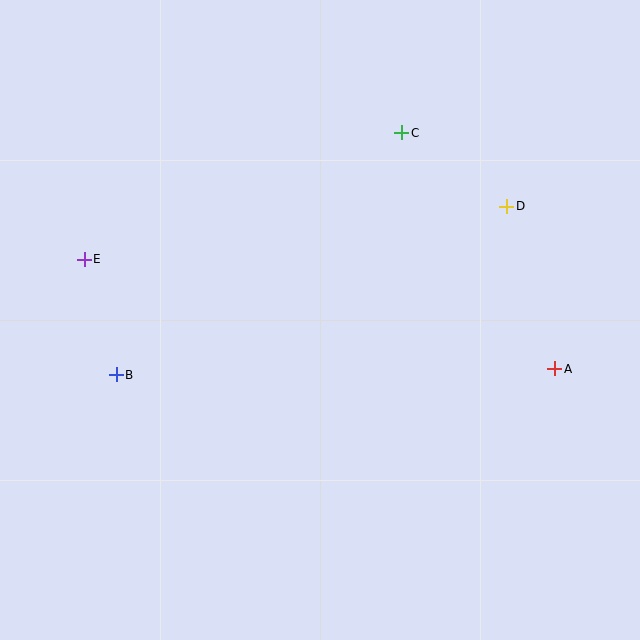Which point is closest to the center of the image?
Point C at (402, 133) is closest to the center.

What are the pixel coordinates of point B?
Point B is at (116, 375).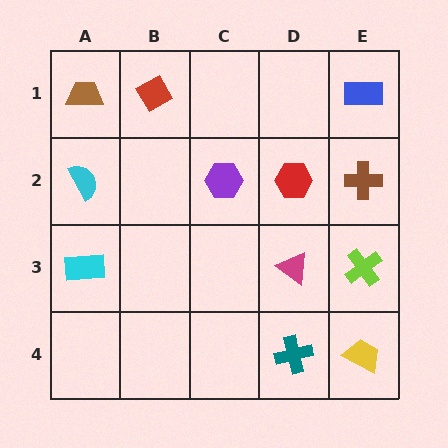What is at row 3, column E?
A lime cross.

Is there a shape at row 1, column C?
No, that cell is empty.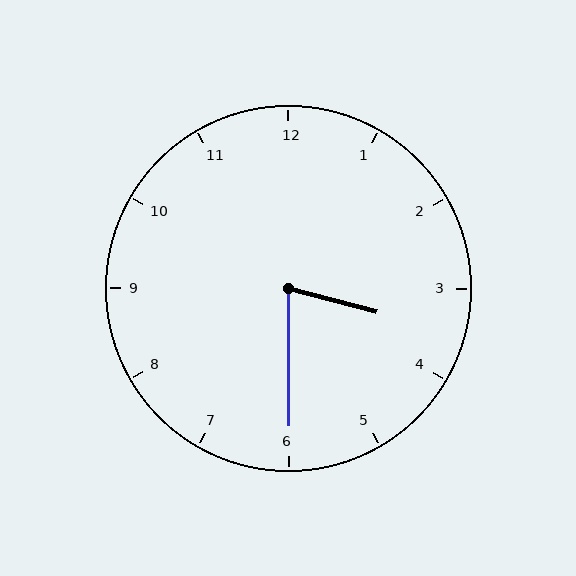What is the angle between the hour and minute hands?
Approximately 75 degrees.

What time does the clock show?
3:30.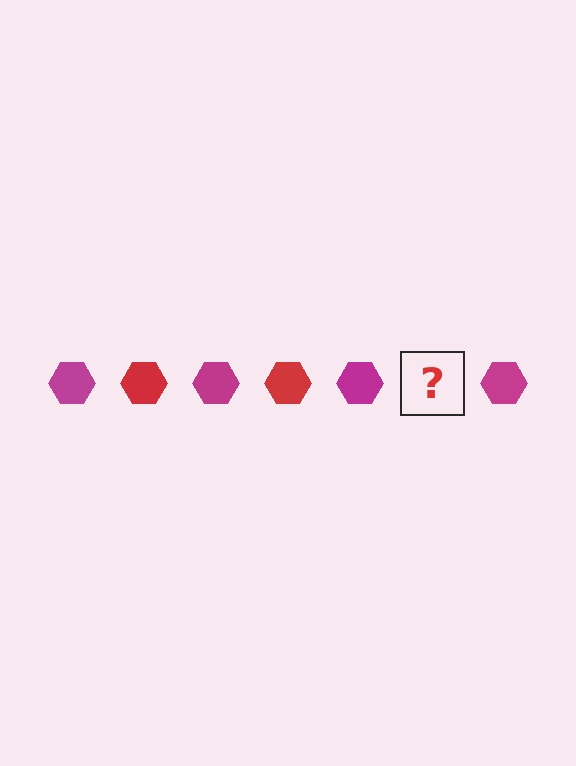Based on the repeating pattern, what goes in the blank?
The blank should be a red hexagon.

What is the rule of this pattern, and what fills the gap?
The rule is that the pattern cycles through magenta, red hexagons. The gap should be filled with a red hexagon.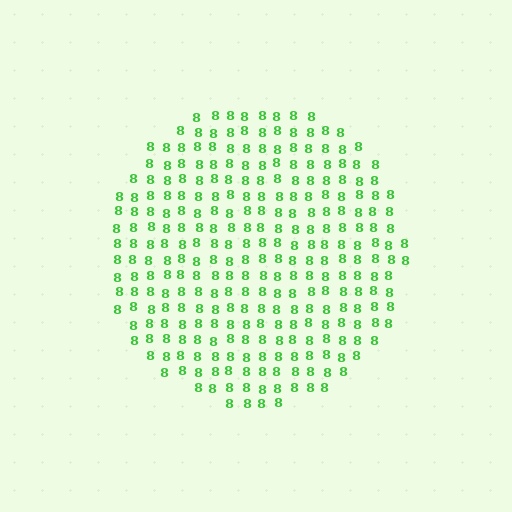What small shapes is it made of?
It is made of small digit 8's.